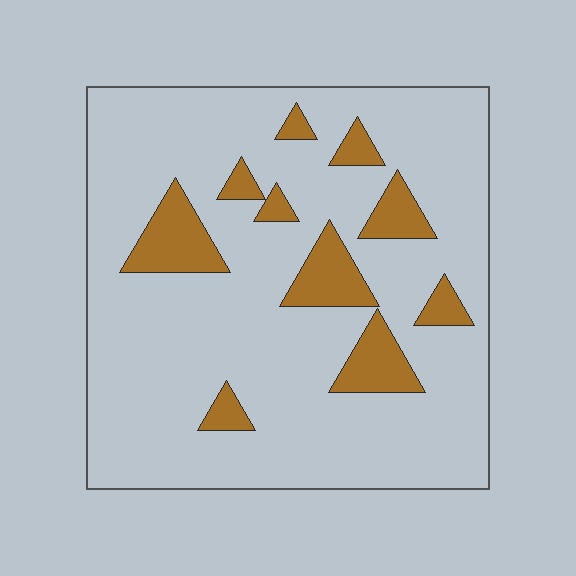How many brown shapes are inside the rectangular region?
10.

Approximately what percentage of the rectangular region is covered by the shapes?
Approximately 15%.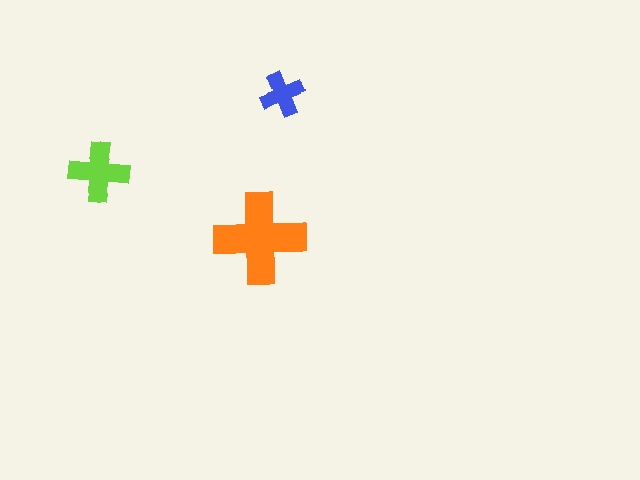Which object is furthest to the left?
The lime cross is leftmost.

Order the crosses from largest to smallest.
the orange one, the lime one, the blue one.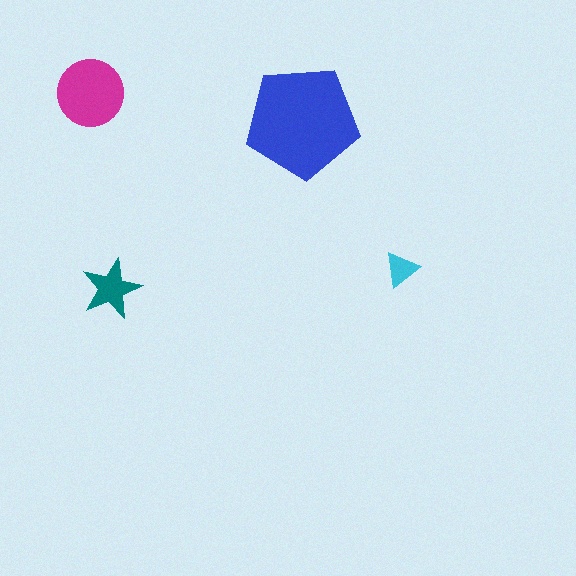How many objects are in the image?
There are 4 objects in the image.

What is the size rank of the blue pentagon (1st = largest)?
1st.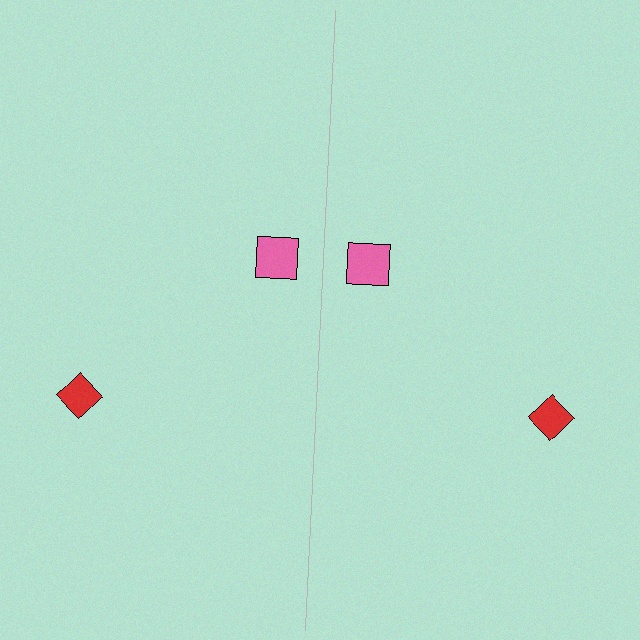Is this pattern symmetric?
Yes, this pattern has bilateral (reflection) symmetry.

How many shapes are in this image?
There are 4 shapes in this image.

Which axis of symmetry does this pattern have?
The pattern has a vertical axis of symmetry running through the center of the image.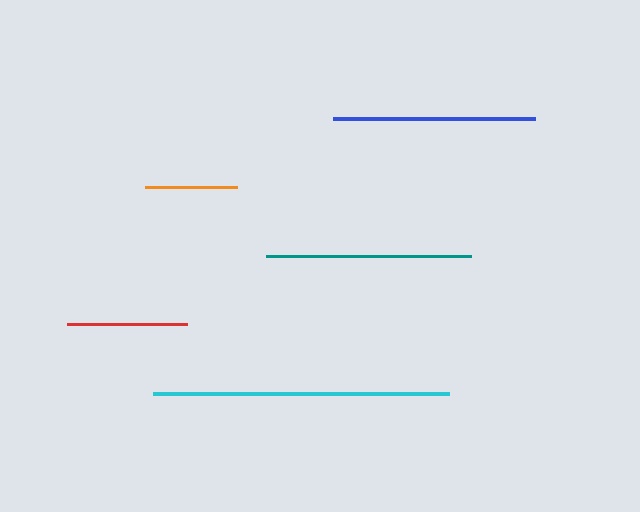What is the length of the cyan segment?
The cyan segment is approximately 296 pixels long.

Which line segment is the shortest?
The orange line is the shortest at approximately 92 pixels.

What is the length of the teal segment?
The teal segment is approximately 205 pixels long.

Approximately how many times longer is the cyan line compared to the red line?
The cyan line is approximately 2.5 times the length of the red line.